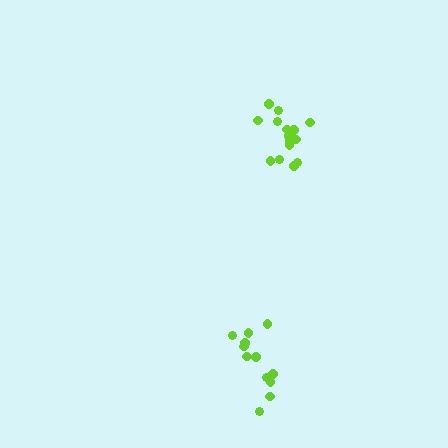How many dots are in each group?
Group 1: 12 dots, Group 2: 15 dots (27 total).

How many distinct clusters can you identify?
There are 2 distinct clusters.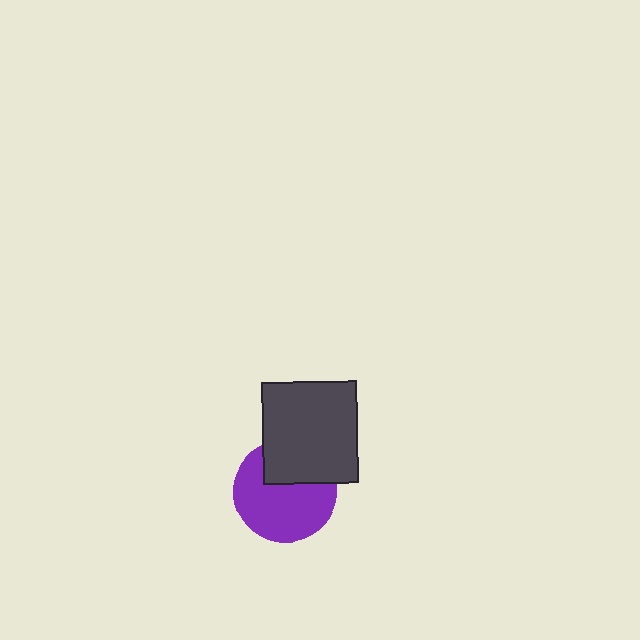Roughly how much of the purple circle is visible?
Most of it is visible (roughly 68%).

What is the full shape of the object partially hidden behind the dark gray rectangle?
The partially hidden object is a purple circle.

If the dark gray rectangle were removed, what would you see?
You would see the complete purple circle.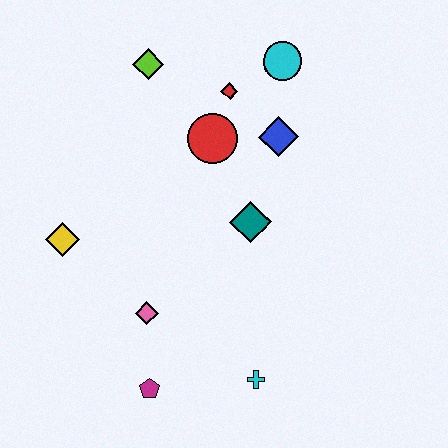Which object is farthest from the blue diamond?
The magenta pentagon is farthest from the blue diamond.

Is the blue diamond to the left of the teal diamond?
No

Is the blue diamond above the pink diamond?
Yes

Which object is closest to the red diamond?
The red circle is closest to the red diamond.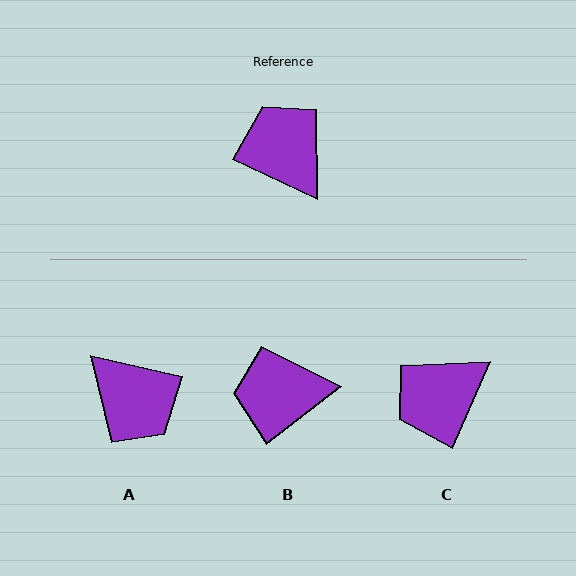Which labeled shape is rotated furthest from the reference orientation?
A, about 167 degrees away.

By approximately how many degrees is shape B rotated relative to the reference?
Approximately 63 degrees counter-clockwise.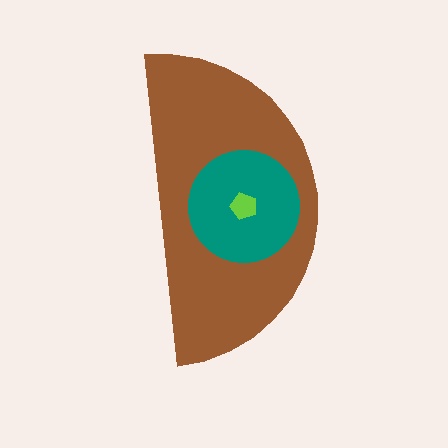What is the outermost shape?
The brown semicircle.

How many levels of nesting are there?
3.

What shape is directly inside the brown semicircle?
The teal circle.